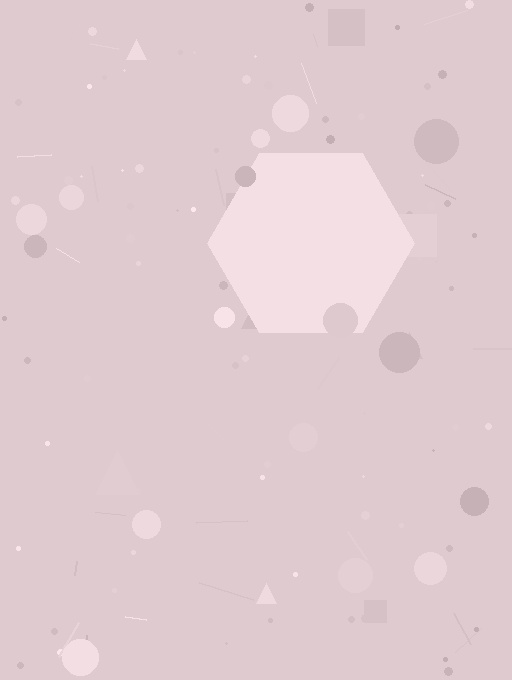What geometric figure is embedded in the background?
A hexagon is embedded in the background.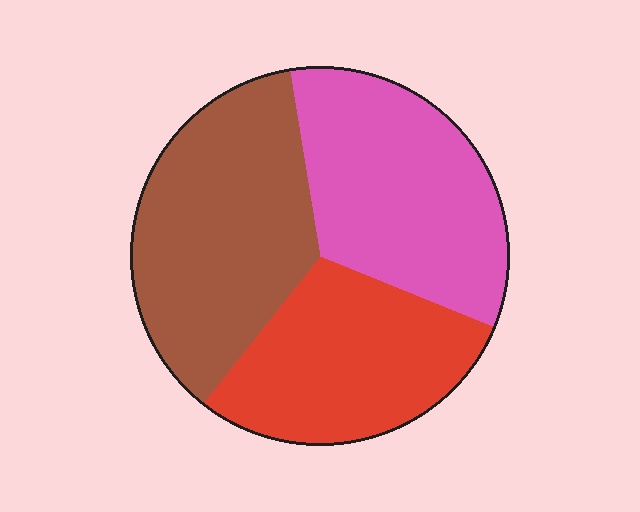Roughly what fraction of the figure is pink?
Pink covers 34% of the figure.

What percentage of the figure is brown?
Brown takes up about three eighths (3/8) of the figure.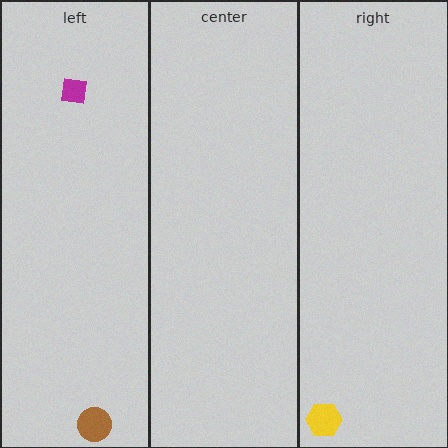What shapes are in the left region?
The brown circle, the magenta square.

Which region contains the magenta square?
The left region.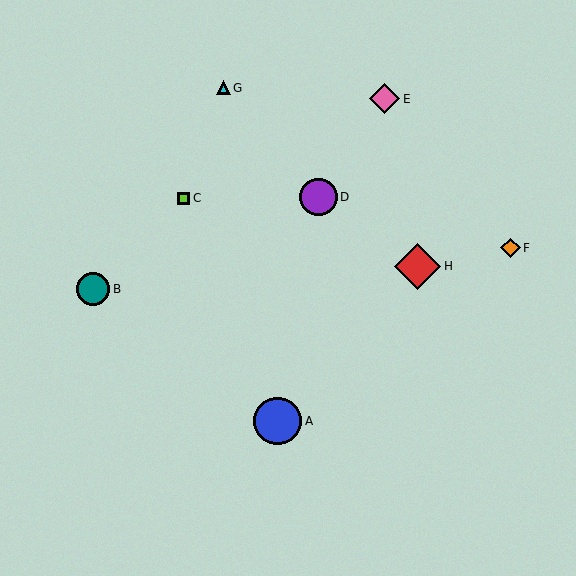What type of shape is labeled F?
Shape F is an orange diamond.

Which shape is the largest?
The blue circle (labeled A) is the largest.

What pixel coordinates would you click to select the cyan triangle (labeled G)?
Click at (223, 88) to select the cyan triangle G.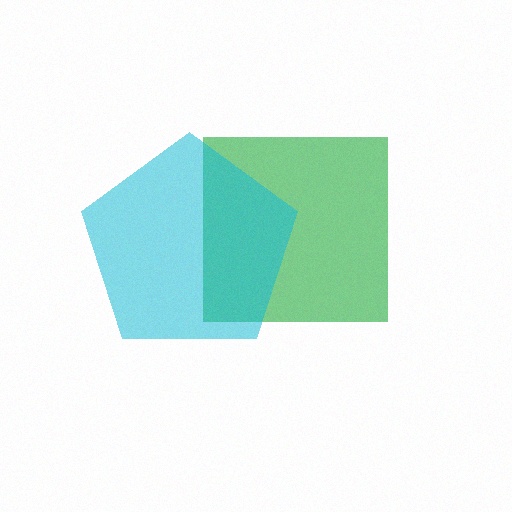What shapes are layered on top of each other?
The layered shapes are: a green square, a cyan pentagon.